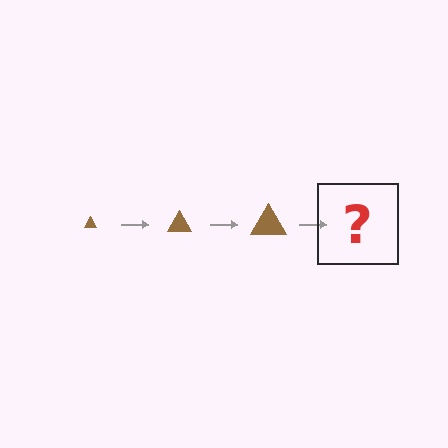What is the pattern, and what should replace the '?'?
The pattern is that the triangle gets progressively larger each step. The '?' should be a brown triangle, larger than the previous one.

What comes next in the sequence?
The next element should be a brown triangle, larger than the previous one.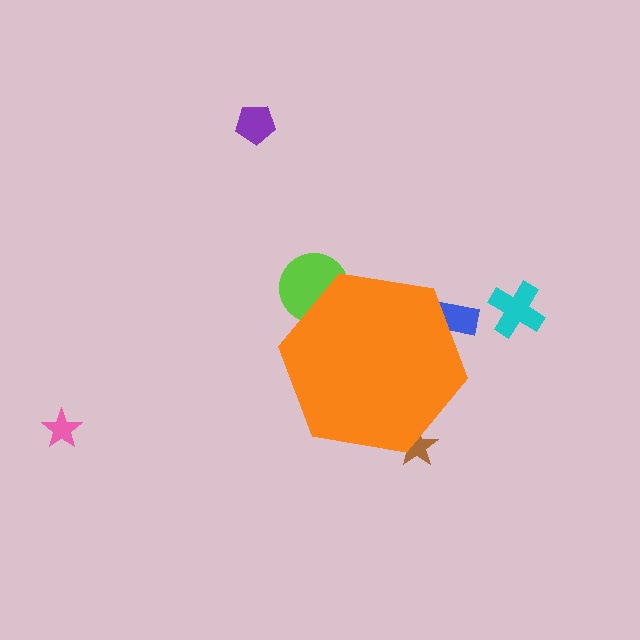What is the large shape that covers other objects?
An orange hexagon.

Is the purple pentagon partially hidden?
No, the purple pentagon is fully visible.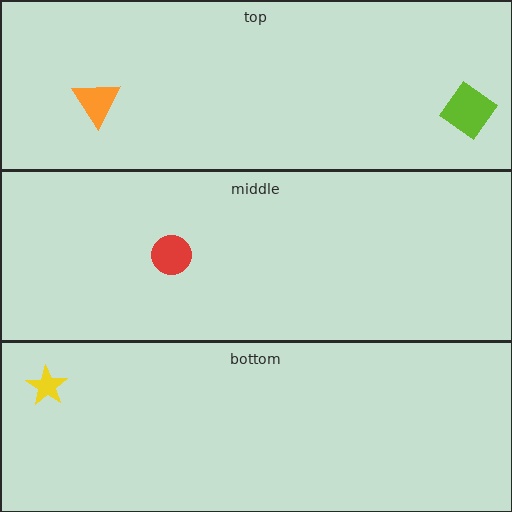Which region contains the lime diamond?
The top region.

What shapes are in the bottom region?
The yellow star.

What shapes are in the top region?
The lime diamond, the orange triangle.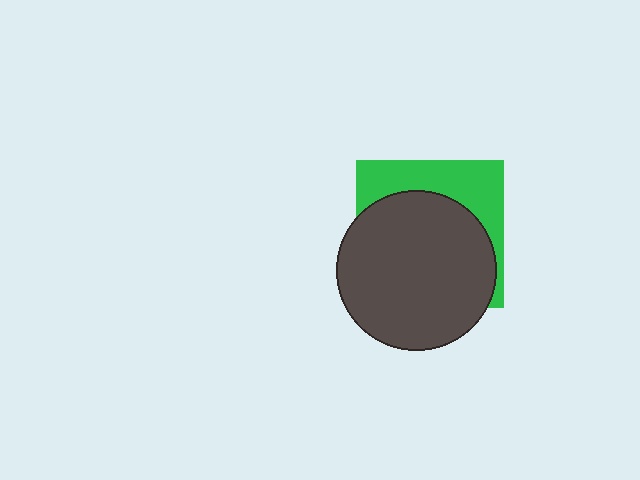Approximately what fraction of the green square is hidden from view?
Roughly 67% of the green square is hidden behind the dark gray circle.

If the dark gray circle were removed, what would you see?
You would see the complete green square.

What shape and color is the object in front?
The object in front is a dark gray circle.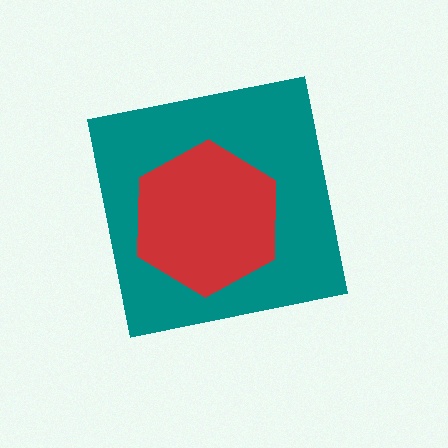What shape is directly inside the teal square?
The red hexagon.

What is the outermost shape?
The teal square.